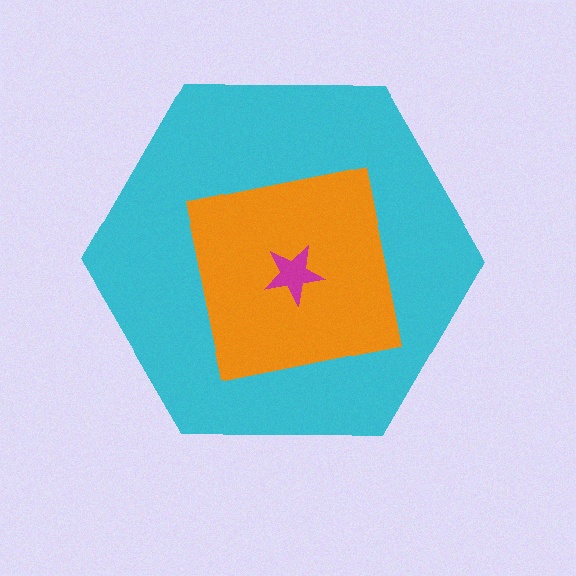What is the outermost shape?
The cyan hexagon.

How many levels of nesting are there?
3.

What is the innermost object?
The magenta star.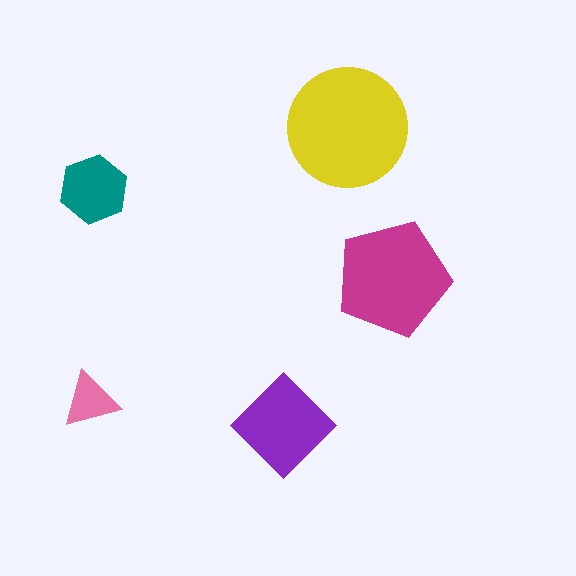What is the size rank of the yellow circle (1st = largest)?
1st.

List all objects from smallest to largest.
The pink triangle, the teal hexagon, the purple diamond, the magenta pentagon, the yellow circle.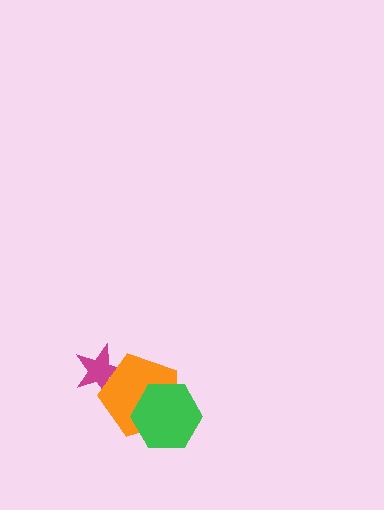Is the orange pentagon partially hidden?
Yes, it is partially covered by another shape.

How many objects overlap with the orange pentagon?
2 objects overlap with the orange pentagon.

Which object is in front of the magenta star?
The orange pentagon is in front of the magenta star.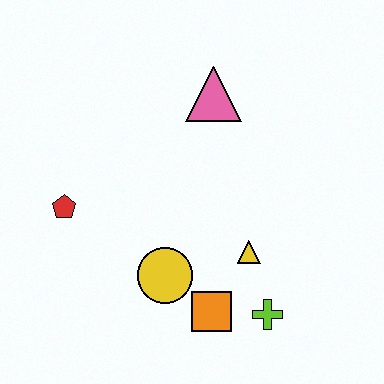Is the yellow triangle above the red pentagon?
No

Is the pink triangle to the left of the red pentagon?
No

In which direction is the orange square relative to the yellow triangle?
The orange square is below the yellow triangle.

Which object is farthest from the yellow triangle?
The red pentagon is farthest from the yellow triangle.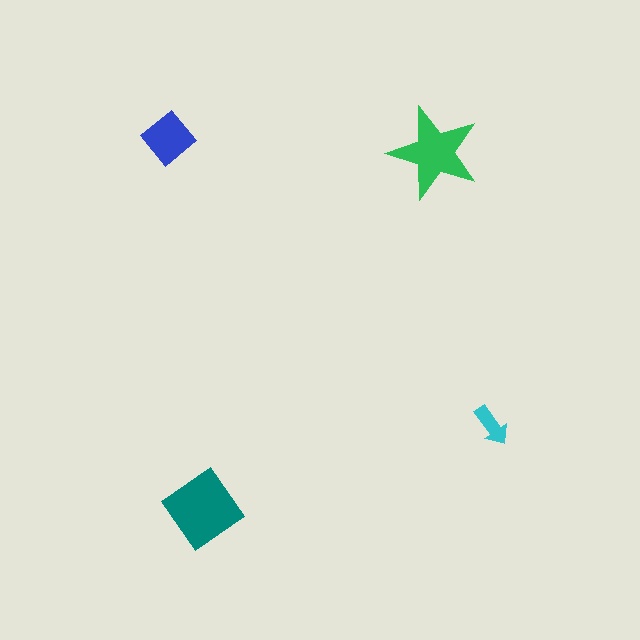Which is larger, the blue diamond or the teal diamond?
The teal diamond.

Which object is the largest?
The teal diamond.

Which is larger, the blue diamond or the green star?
The green star.